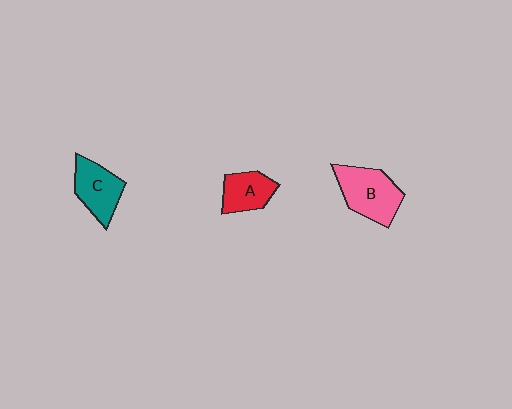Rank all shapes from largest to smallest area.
From largest to smallest: B (pink), C (teal), A (red).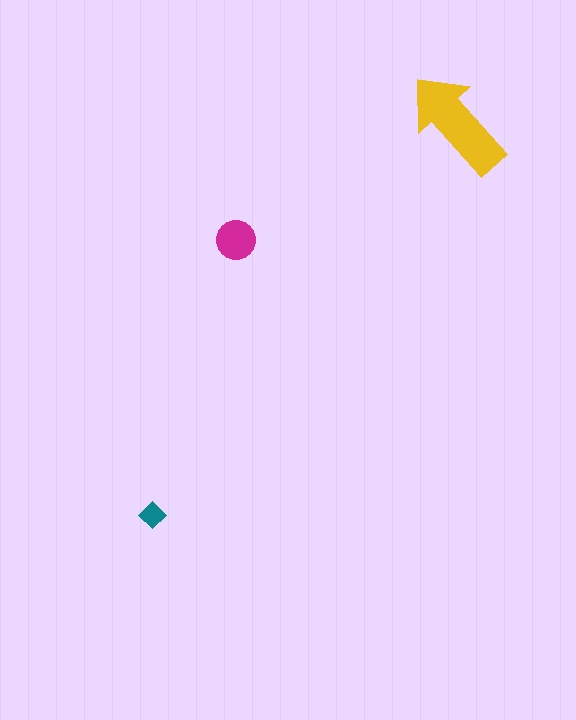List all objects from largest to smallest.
The yellow arrow, the magenta circle, the teal diamond.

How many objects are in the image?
There are 3 objects in the image.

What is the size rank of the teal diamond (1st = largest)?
3rd.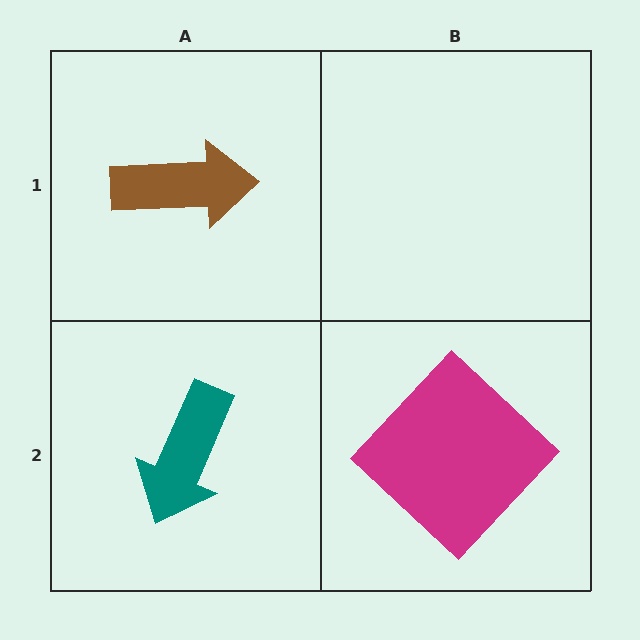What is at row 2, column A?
A teal arrow.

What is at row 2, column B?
A magenta diamond.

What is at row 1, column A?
A brown arrow.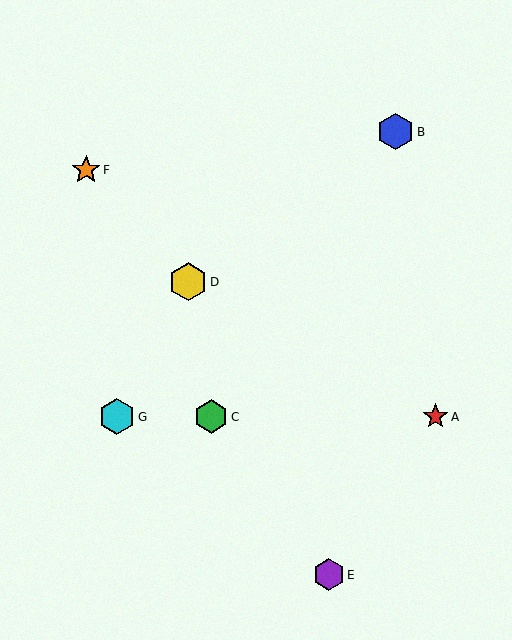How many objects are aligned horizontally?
3 objects (A, C, G) are aligned horizontally.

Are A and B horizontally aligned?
No, A is at y≈417 and B is at y≈132.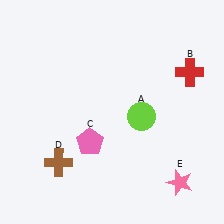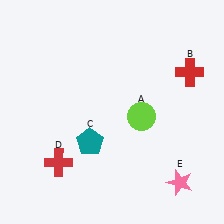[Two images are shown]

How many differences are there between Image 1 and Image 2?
There are 2 differences between the two images.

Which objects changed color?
C changed from pink to teal. D changed from brown to red.